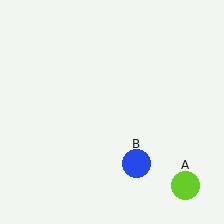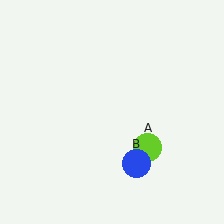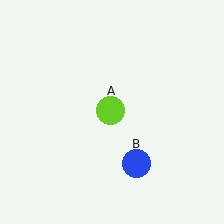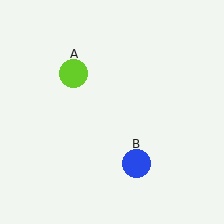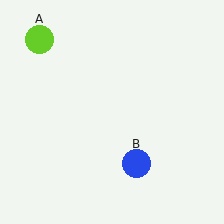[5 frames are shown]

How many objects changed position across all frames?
1 object changed position: lime circle (object A).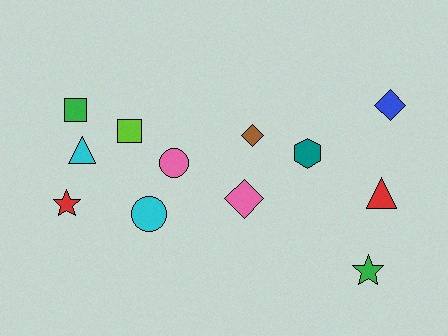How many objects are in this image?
There are 12 objects.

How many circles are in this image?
There are 2 circles.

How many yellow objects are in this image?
There are no yellow objects.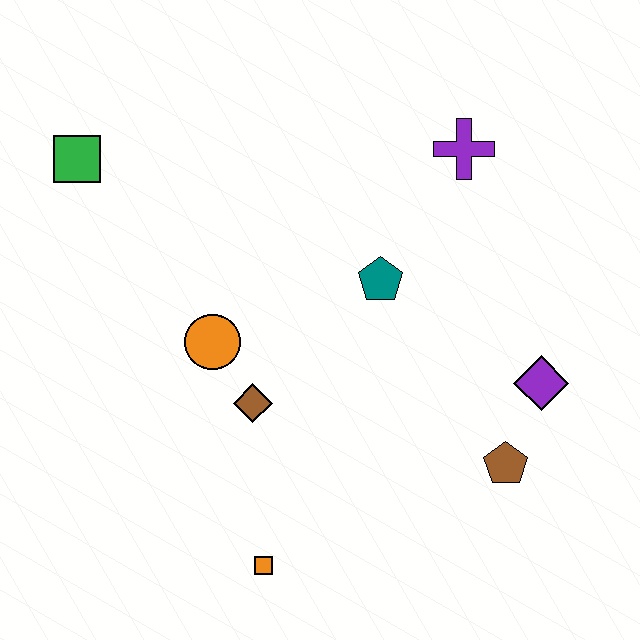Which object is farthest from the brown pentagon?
The green square is farthest from the brown pentagon.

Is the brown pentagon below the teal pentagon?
Yes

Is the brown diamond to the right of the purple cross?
No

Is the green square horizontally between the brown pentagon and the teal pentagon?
No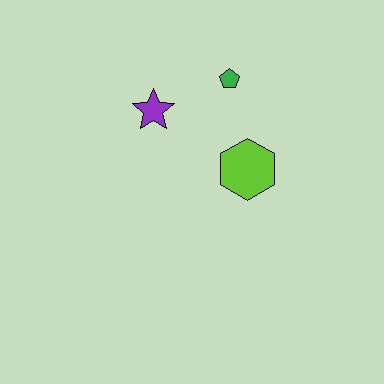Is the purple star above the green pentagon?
No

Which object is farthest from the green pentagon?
The lime hexagon is farthest from the green pentagon.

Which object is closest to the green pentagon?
The purple star is closest to the green pentagon.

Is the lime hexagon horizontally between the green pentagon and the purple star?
No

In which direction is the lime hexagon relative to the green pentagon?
The lime hexagon is below the green pentagon.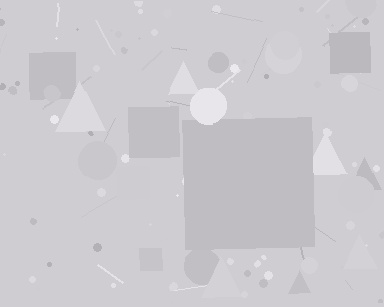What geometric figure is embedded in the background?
A square is embedded in the background.